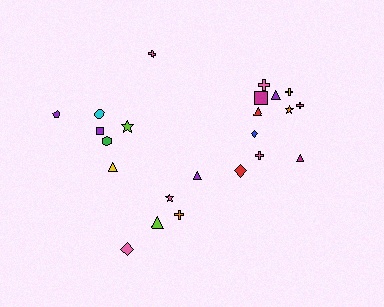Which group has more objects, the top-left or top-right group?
The top-right group.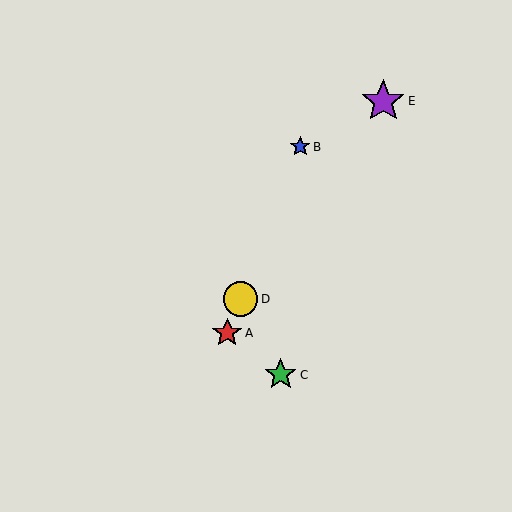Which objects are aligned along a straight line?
Objects A, B, D are aligned along a straight line.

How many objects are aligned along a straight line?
3 objects (A, B, D) are aligned along a straight line.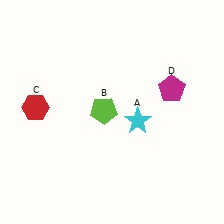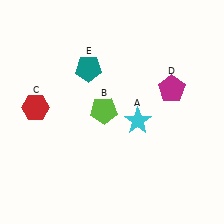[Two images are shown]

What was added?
A teal pentagon (E) was added in Image 2.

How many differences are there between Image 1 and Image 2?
There is 1 difference between the two images.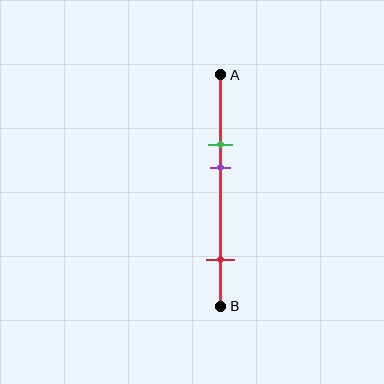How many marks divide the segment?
There are 3 marks dividing the segment.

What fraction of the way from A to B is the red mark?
The red mark is approximately 80% (0.8) of the way from A to B.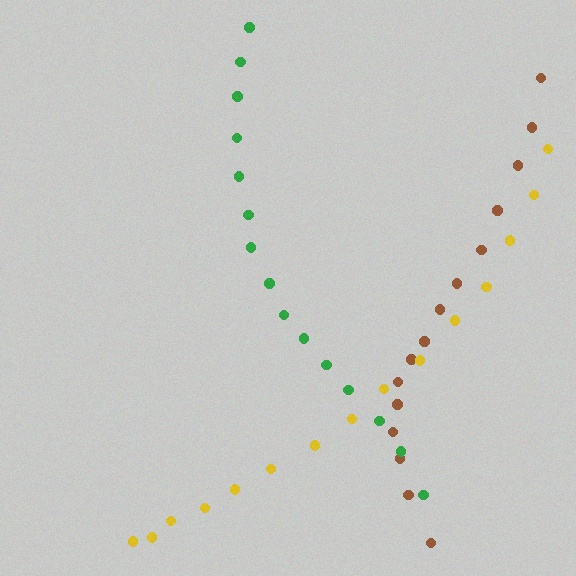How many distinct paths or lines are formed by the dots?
There are 3 distinct paths.